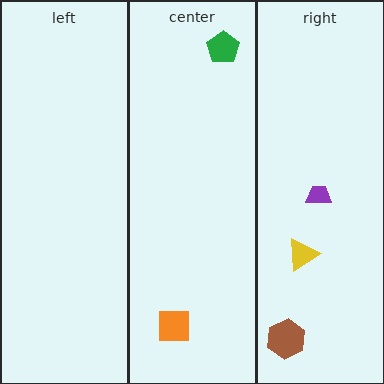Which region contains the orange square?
The center region.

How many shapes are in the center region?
2.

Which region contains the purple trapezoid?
The right region.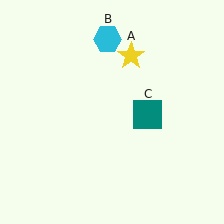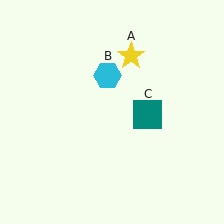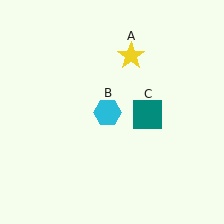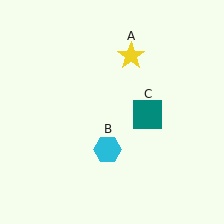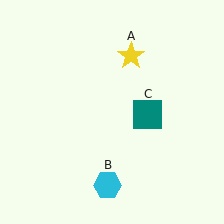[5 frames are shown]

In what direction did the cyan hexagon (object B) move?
The cyan hexagon (object B) moved down.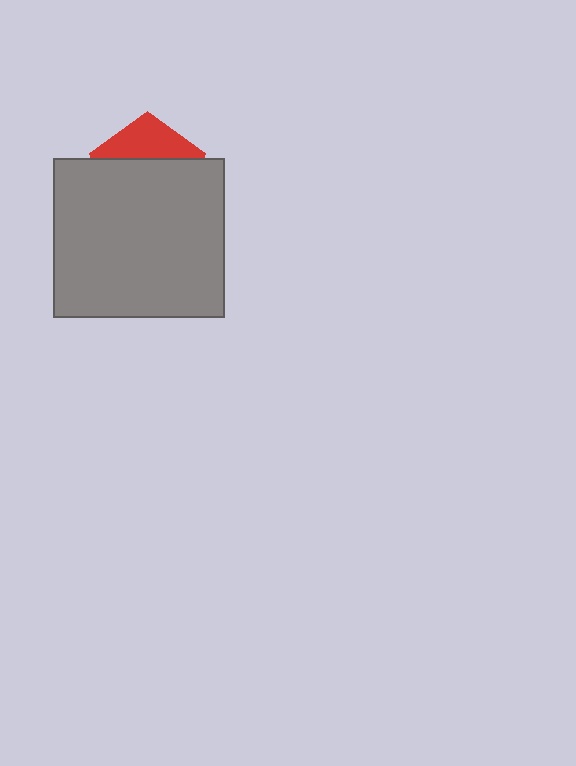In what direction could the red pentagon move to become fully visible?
The red pentagon could move up. That would shift it out from behind the gray rectangle entirely.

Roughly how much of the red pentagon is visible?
A small part of it is visible (roughly 33%).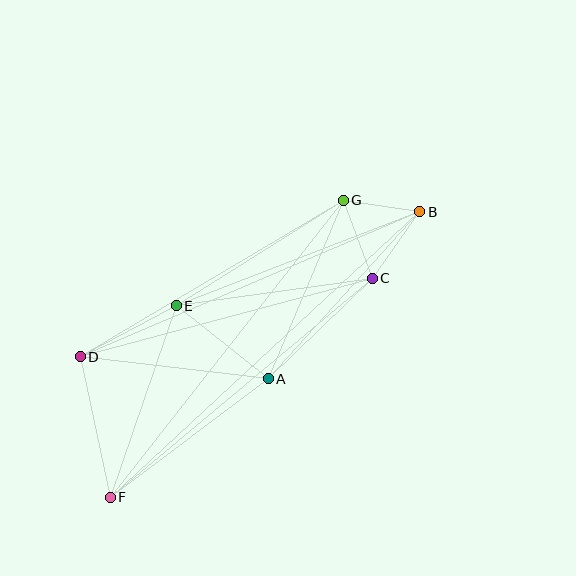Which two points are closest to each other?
Points B and G are closest to each other.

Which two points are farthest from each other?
Points B and F are farthest from each other.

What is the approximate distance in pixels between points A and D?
The distance between A and D is approximately 189 pixels.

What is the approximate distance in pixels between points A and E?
The distance between A and E is approximately 117 pixels.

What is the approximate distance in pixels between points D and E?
The distance between D and E is approximately 109 pixels.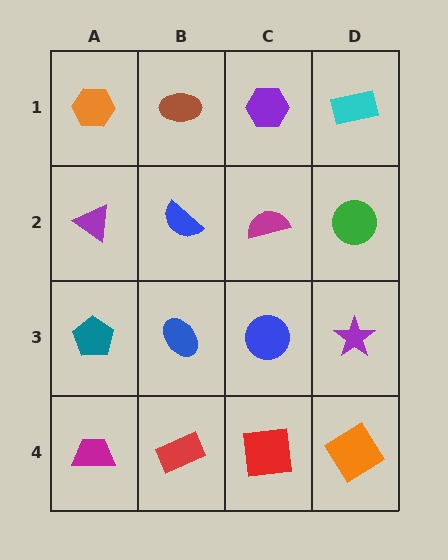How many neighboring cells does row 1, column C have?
3.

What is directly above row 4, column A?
A teal pentagon.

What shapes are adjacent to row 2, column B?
A brown ellipse (row 1, column B), a blue ellipse (row 3, column B), a purple triangle (row 2, column A), a magenta semicircle (row 2, column C).